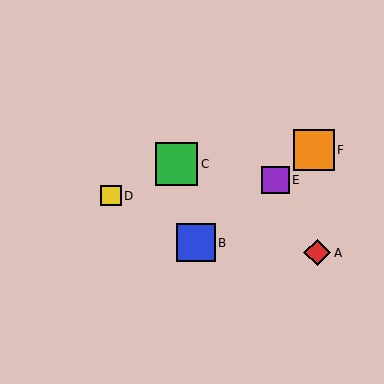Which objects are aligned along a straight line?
Objects B, E, F are aligned along a straight line.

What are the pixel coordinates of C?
Object C is at (177, 164).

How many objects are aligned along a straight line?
3 objects (B, E, F) are aligned along a straight line.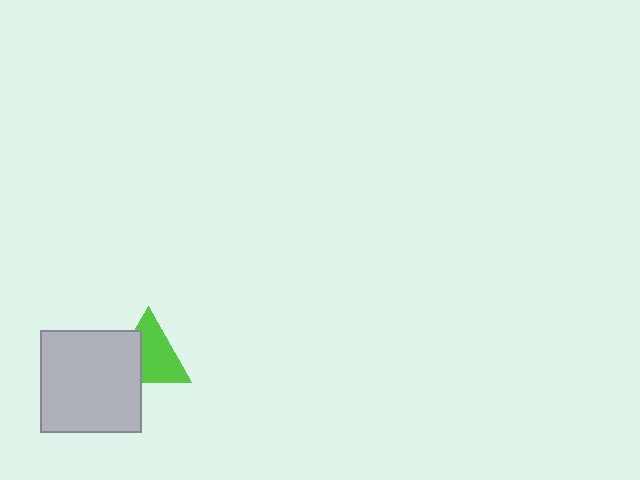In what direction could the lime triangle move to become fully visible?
The lime triangle could move toward the upper-right. That would shift it out from behind the light gray square entirely.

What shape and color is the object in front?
The object in front is a light gray square.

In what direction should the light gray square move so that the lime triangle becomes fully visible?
The light gray square should move toward the lower-left. That is the shortest direction to clear the overlap and leave the lime triangle fully visible.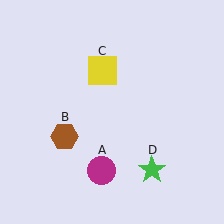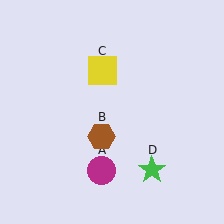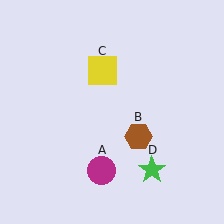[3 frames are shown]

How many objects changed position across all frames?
1 object changed position: brown hexagon (object B).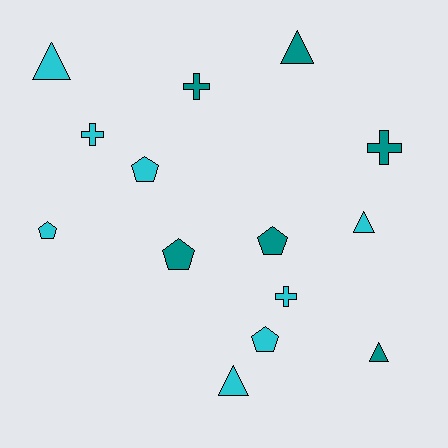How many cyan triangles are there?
There are 3 cyan triangles.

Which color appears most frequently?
Cyan, with 8 objects.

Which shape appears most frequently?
Pentagon, with 5 objects.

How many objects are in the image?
There are 14 objects.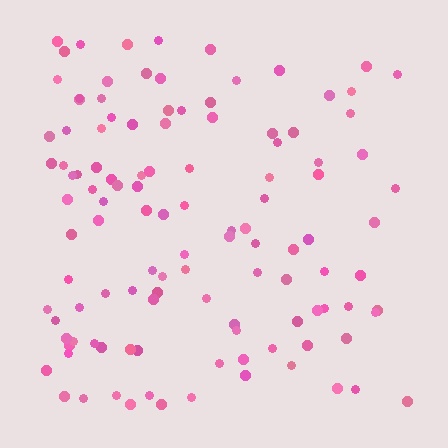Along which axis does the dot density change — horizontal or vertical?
Horizontal.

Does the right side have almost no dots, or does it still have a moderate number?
Still a moderate number, just noticeably fewer than the left.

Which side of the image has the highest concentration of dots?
The left.